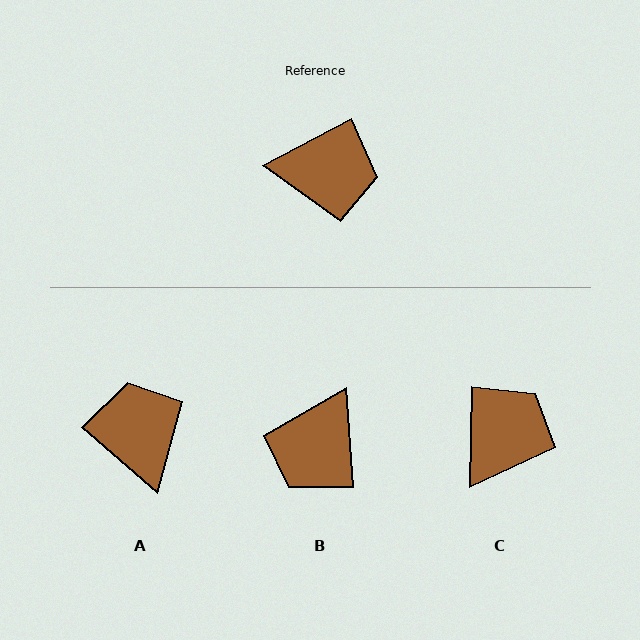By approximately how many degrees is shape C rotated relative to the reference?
Approximately 60 degrees counter-clockwise.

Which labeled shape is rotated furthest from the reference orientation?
B, about 114 degrees away.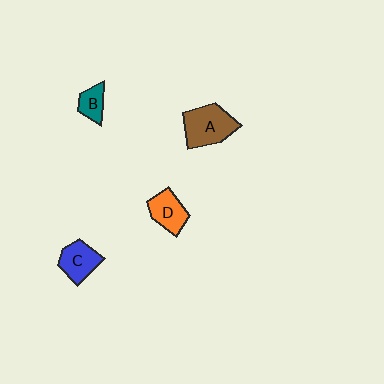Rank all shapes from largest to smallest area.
From largest to smallest: A (brown), C (blue), D (orange), B (teal).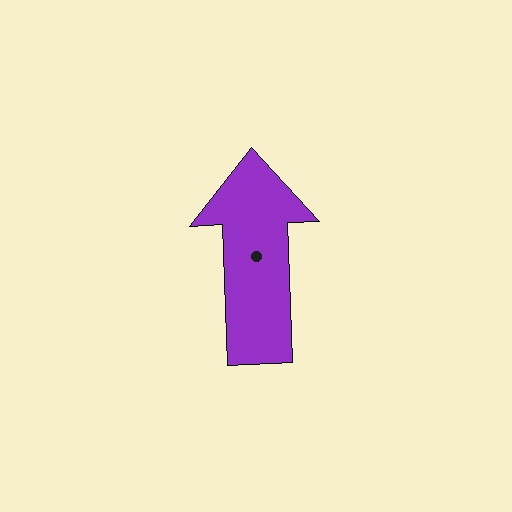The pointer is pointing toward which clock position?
Roughly 12 o'clock.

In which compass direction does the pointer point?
North.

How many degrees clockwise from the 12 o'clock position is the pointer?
Approximately 358 degrees.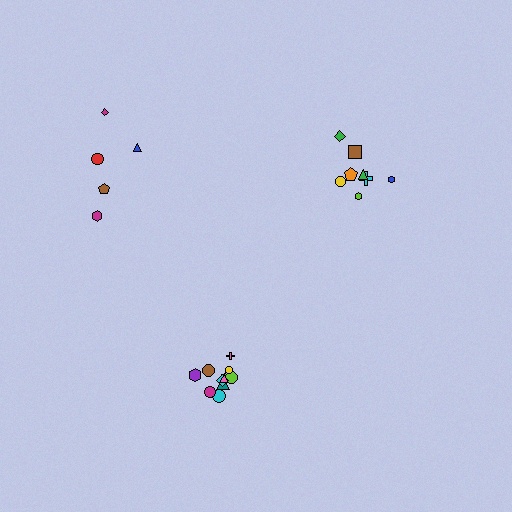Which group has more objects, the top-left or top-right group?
The top-right group.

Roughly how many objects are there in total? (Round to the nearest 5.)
Roughly 25 objects in total.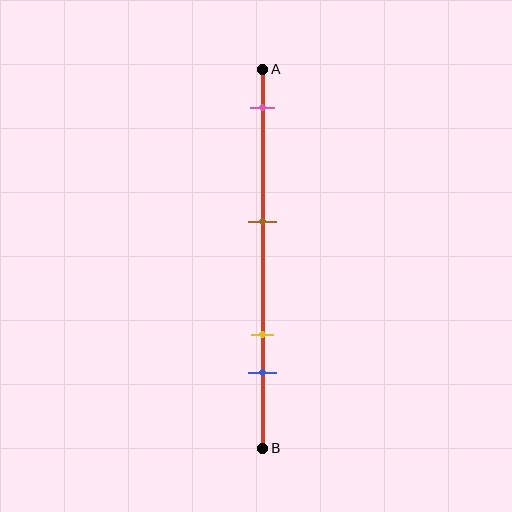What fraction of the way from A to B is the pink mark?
The pink mark is approximately 10% (0.1) of the way from A to B.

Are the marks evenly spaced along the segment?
No, the marks are not evenly spaced.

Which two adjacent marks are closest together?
The yellow and blue marks are the closest adjacent pair.